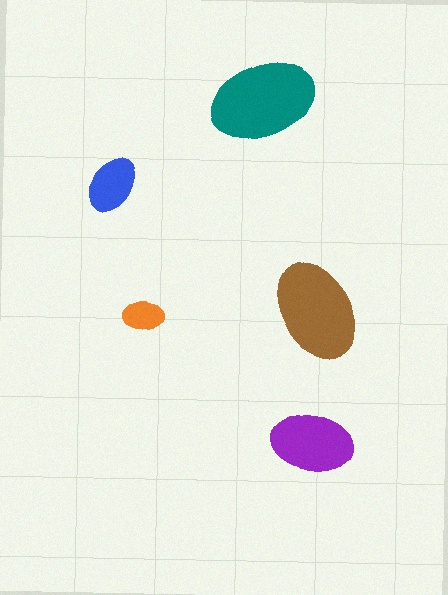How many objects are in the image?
There are 5 objects in the image.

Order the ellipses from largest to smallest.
the teal one, the brown one, the purple one, the blue one, the orange one.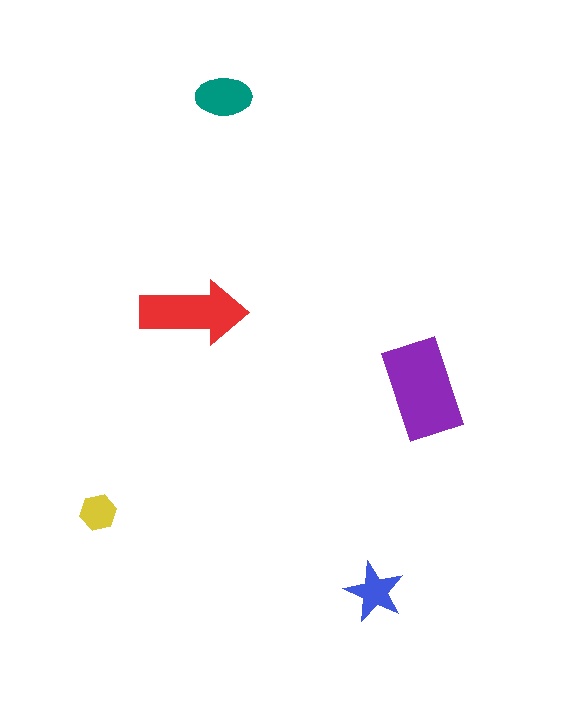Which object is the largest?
The purple rectangle.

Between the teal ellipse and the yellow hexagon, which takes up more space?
The teal ellipse.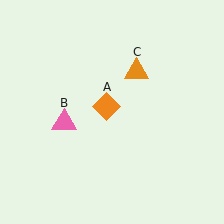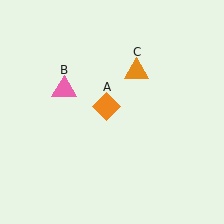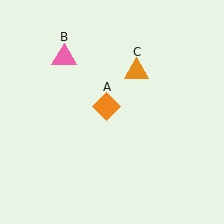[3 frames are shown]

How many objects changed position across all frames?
1 object changed position: pink triangle (object B).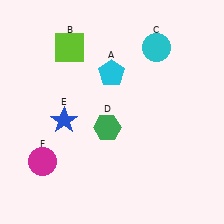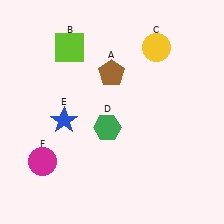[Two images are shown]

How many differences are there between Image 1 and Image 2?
There are 2 differences between the two images.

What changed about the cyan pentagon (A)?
In Image 1, A is cyan. In Image 2, it changed to brown.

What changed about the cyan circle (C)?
In Image 1, C is cyan. In Image 2, it changed to yellow.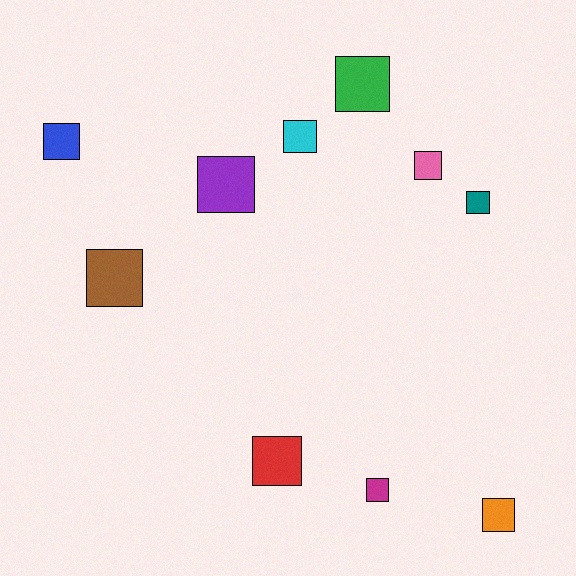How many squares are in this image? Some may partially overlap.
There are 10 squares.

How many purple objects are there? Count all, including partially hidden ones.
There is 1 purple object.